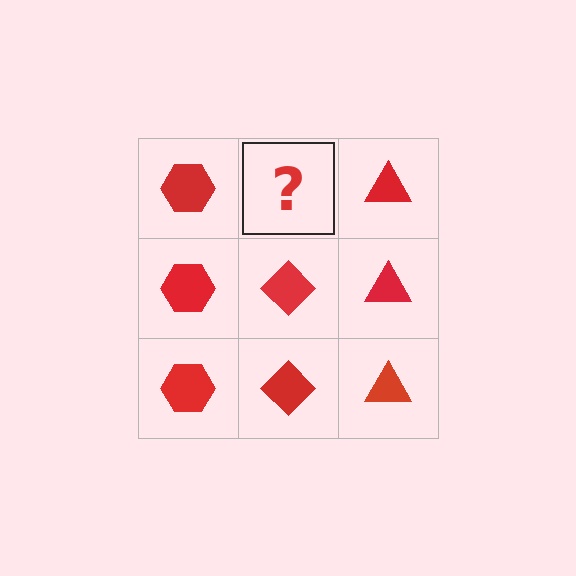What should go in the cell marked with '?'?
The missing cell should contain a red diamond.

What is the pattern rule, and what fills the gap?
The rule is that each column has a consistent shape. The gap should be filled with a red diamond.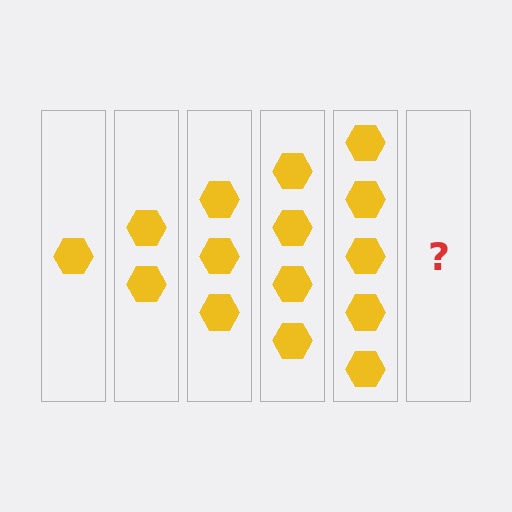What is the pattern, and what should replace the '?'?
The pattern is that each step adds one more hexagon. The '?' should be 6 hexagons.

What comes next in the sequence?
The next element should be 6 hexagons.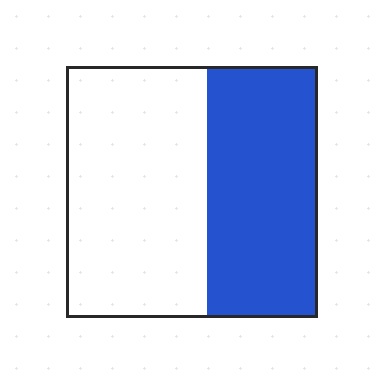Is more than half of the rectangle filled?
No.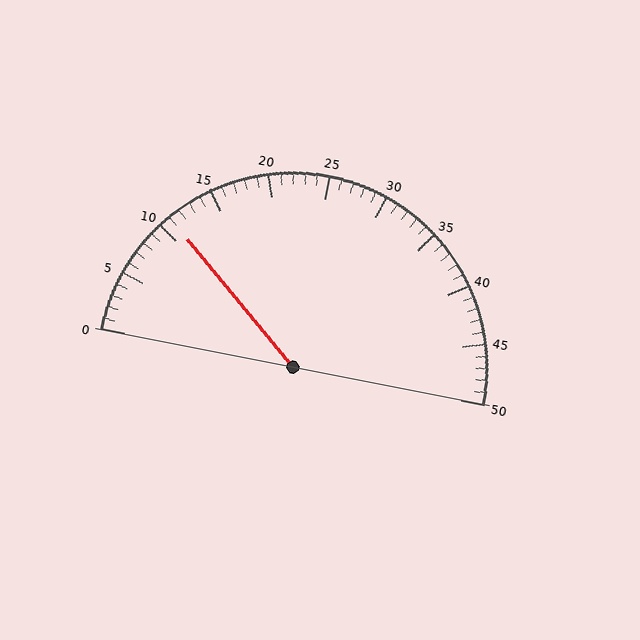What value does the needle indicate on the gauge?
The needle indicates approximately 11.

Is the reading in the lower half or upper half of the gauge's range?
The reading is in the lower half of the range (0 to 50).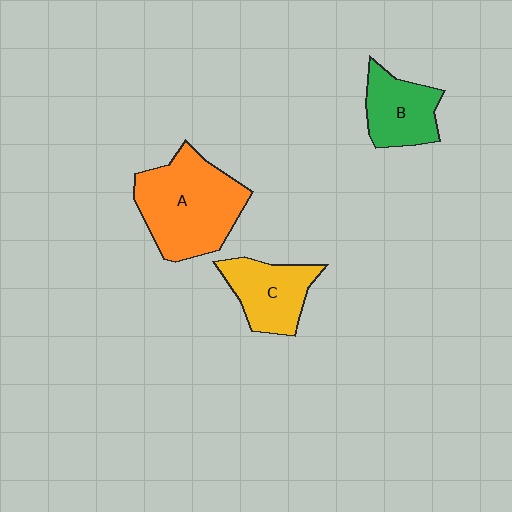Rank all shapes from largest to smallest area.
From largest to smallest: A (orange), C (yellow), B (green).